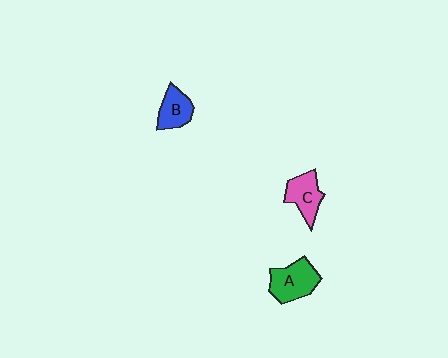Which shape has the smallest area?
Shape B (blue).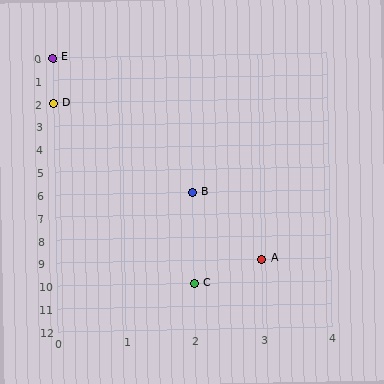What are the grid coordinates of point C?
Point C is at grid coordinates (2, 10).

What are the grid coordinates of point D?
Point D is at grid coordinates (0, 2).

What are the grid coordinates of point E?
Point E is at grid coordinates (0, 0).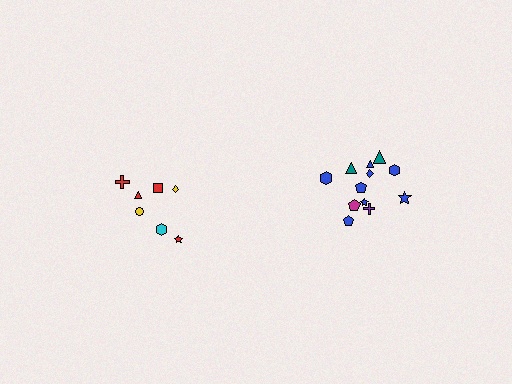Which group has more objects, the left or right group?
The right group.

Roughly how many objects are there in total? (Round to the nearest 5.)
Roughly 20 objects in total.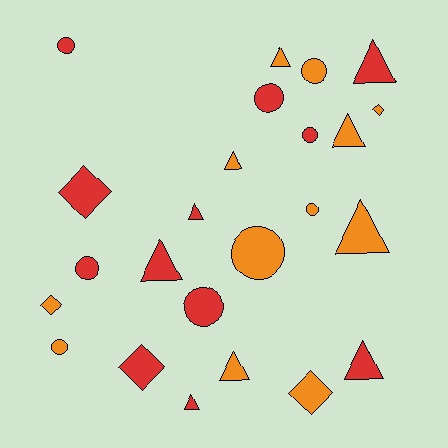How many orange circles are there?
There are 4 orange circles.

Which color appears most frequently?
Orange, with 12 objects.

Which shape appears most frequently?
Triangle, with 10 objects.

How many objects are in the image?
There are 24 objects.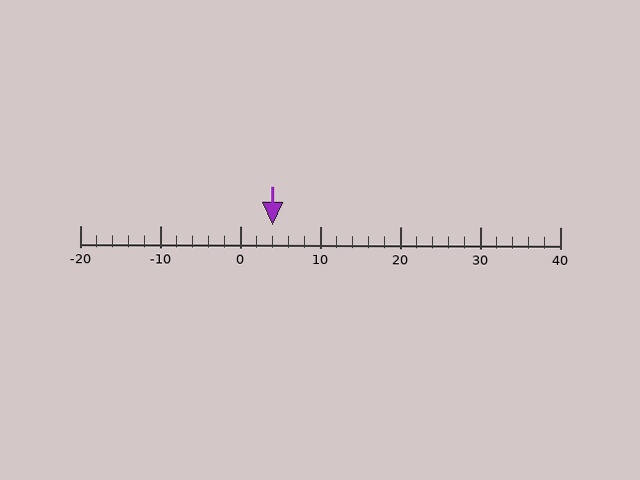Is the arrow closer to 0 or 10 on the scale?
The arrow is closer to 0.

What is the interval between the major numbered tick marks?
The major tick marks are spaced 10 units apart.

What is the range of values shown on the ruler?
The ruler shows values from -20 to 40.